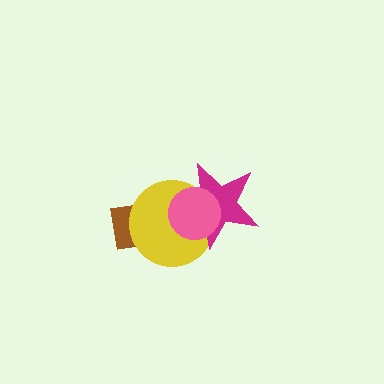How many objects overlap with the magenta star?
2 objects overlap with the magenta star.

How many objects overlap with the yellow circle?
3 objects overlap with the yellow circle.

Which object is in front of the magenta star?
The pink circle is in front of the magenta star.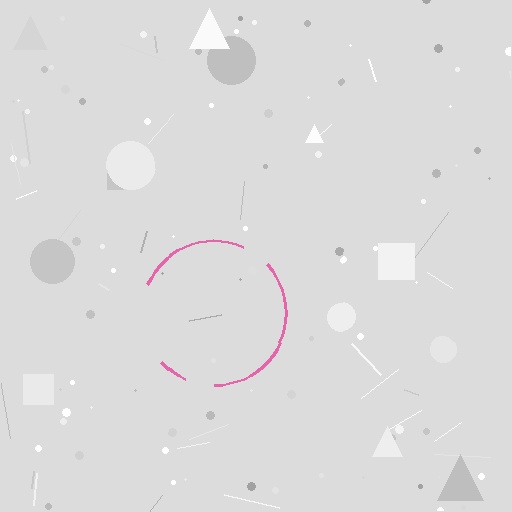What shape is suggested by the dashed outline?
The dashed outline suggests a circle.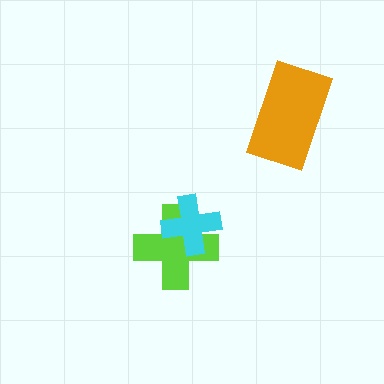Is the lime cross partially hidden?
Yes, it is partially covered by another shape.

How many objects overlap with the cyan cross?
1 object overlaps with the cyan cross.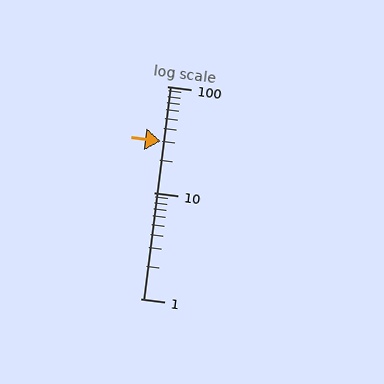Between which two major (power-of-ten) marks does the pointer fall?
The pointer is between 10 and 100.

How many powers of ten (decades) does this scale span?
The scale spans 2 decades, from 1 to 100.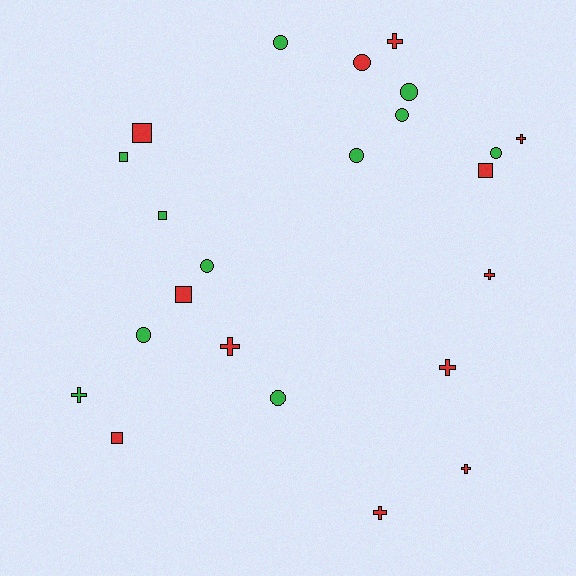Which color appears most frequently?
Red, with 12 objects.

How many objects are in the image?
There are 23 objects.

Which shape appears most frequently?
Circle, with 9 objects.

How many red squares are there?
There are 4 red squares.